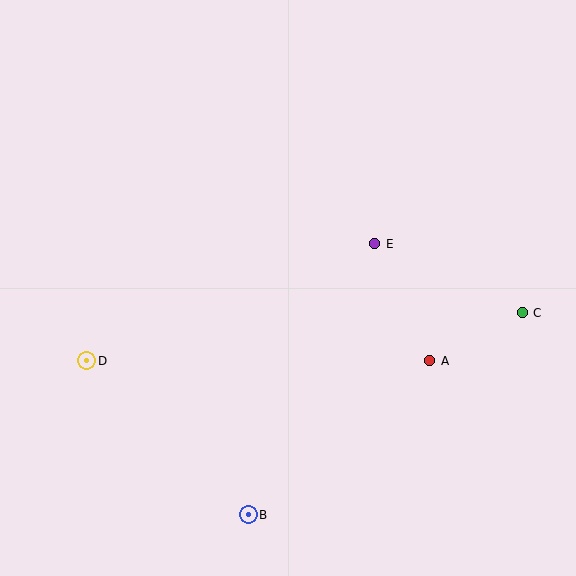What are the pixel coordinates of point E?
Point E is at (375, 244).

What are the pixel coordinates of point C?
Point C is at (522, 313).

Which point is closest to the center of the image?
Point E at (375, 244) is closest to the center.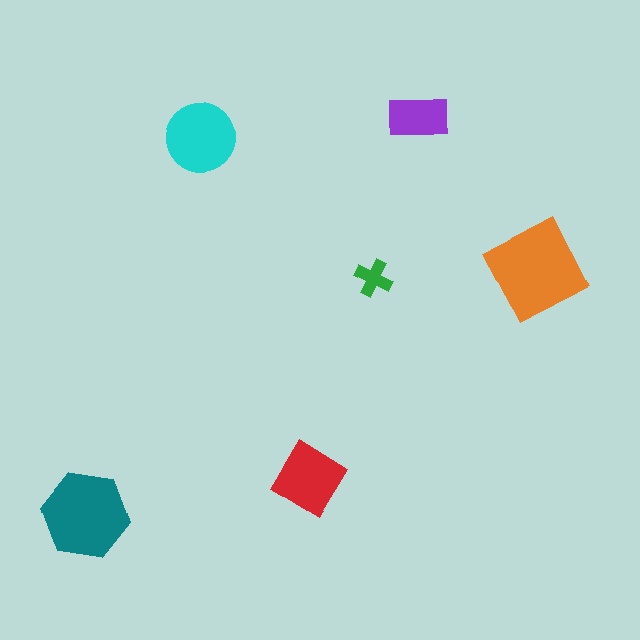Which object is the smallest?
The green cross.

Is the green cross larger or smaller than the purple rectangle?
Smaller.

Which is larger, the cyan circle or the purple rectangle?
The cyan circle.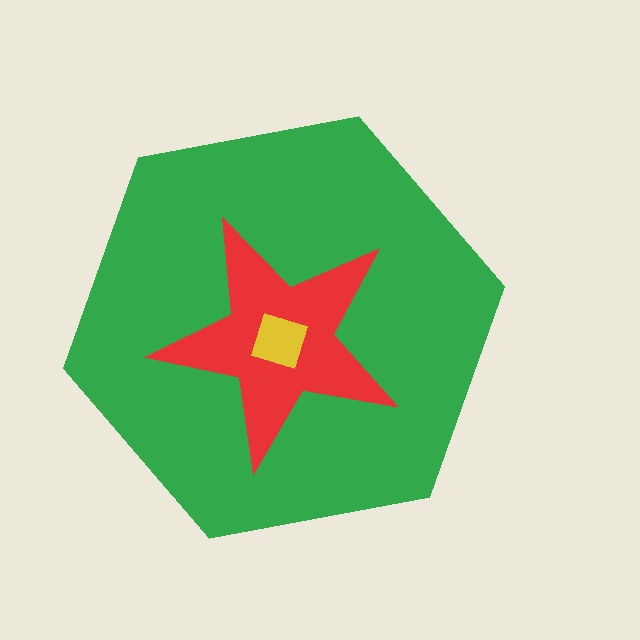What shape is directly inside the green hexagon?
The red star.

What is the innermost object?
The yellow square.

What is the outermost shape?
The green hexagon.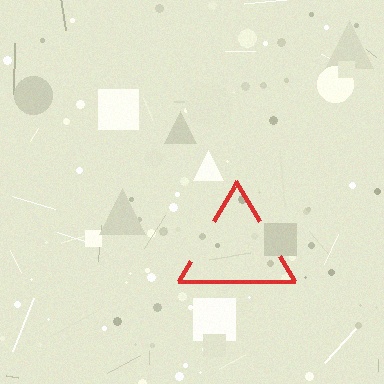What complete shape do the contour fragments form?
The contour fragments form a triangle.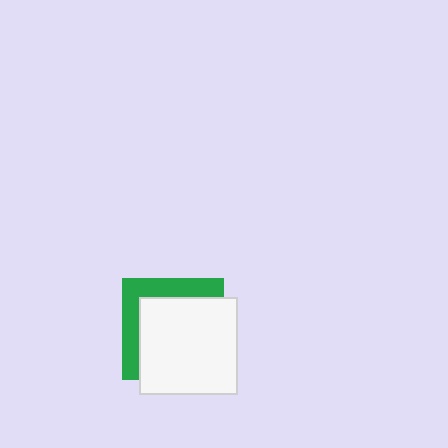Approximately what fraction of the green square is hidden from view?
Roughly 66% of the green square is hidden behind the white square.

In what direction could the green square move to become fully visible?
The green square could move toward the upper-left. That would shift it out from behind the white square entirely.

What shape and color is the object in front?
The object in front is a white square.